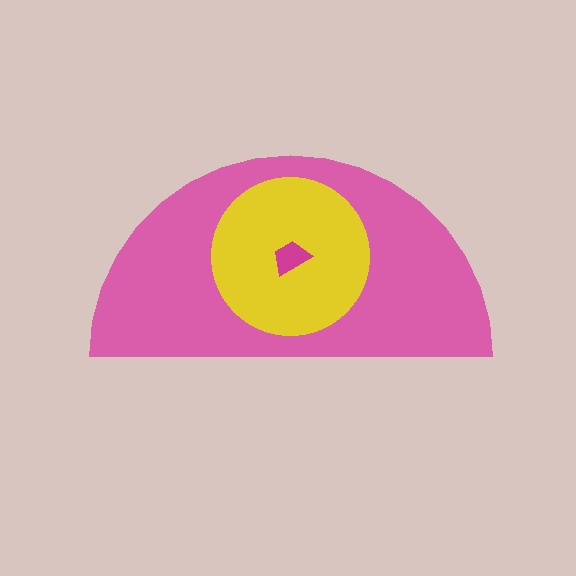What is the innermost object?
The magenta trapezoid.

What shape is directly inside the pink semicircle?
The yellow circle.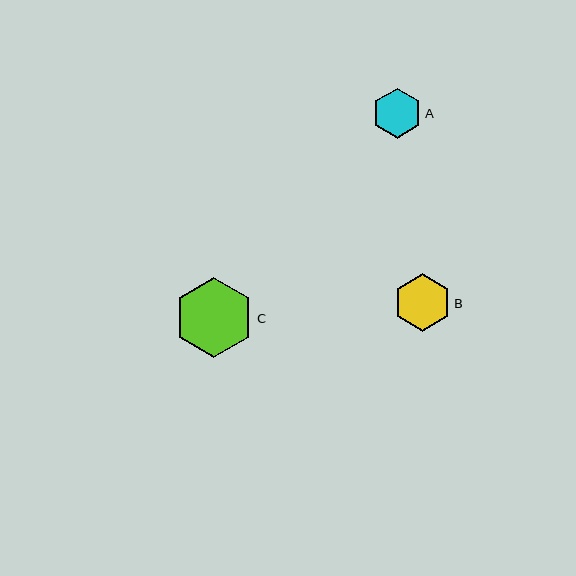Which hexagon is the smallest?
Hexagon A is the smallest with a size of approximately 50 pixels.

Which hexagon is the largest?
Hexagon C is the largest with a size of approximately 80 pixels.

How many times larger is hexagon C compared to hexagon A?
Hexagon C is approximately 1.6 times the size of hexagon A.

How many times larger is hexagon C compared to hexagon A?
Hexagon C is approximately 1.6 times the size of hexagon A.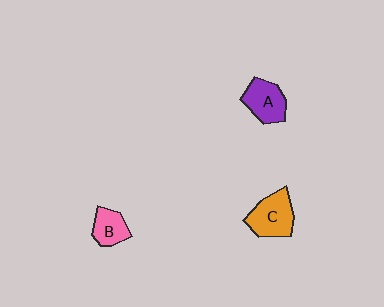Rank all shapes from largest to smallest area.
From largest to smallest: C (orange), A (purple), B (pink).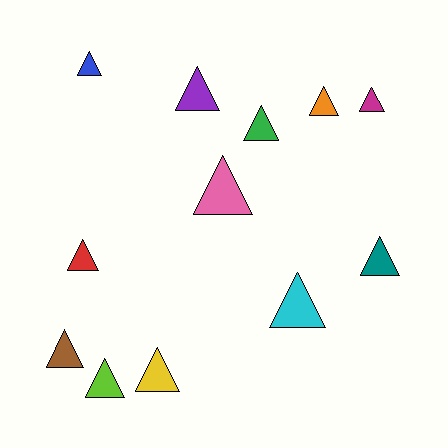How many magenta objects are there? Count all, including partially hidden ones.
There is 1 magenta object.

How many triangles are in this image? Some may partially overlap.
There are 12 triangles.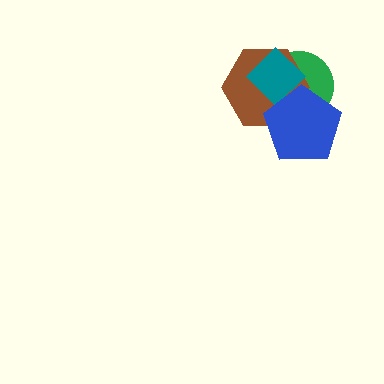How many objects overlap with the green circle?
3 objects overlap with the green circle.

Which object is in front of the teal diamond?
The blue pentagon is in front of the teal diamond.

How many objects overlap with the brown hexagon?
3 objects overlap with the brown hexagon.